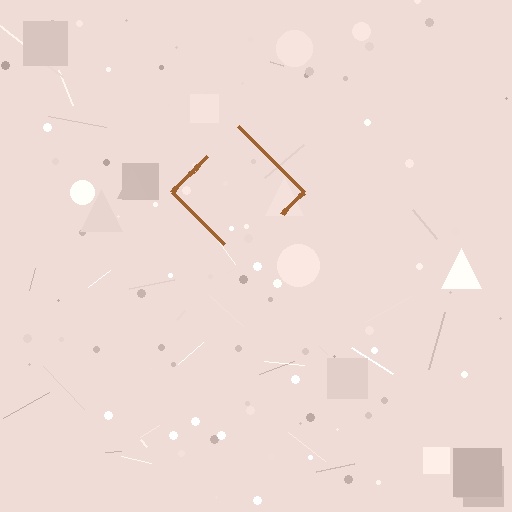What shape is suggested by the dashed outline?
The dashed outline suggests a diamond.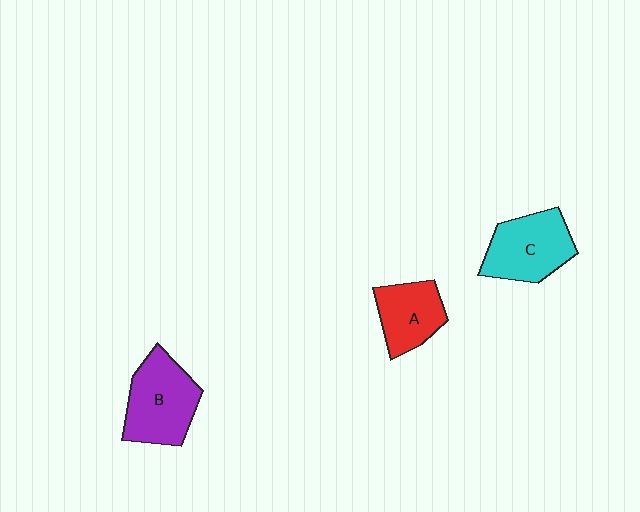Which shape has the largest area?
Shape B (purple).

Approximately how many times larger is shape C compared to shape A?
Approximately 1.3 times.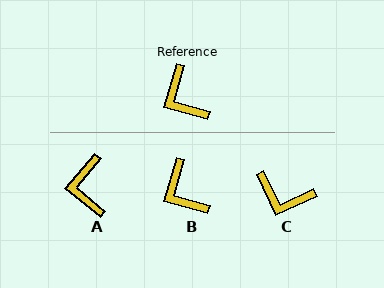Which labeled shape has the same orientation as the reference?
B.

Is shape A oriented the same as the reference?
No, it is off by about 25 degrees.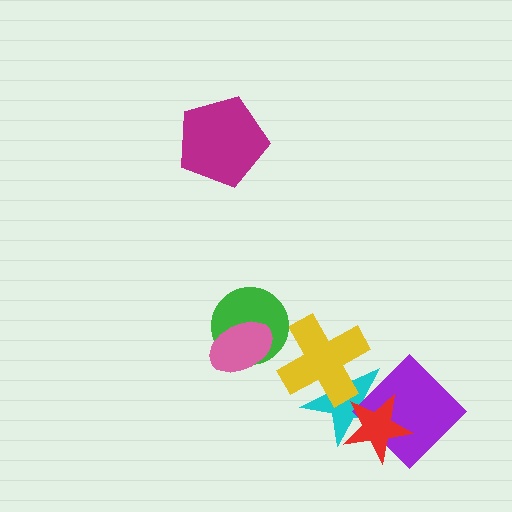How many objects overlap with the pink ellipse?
1 object overlaps with the pink ellipse.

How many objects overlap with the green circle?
1 object overlaps with the green circle.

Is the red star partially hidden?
No, no other shape covers it.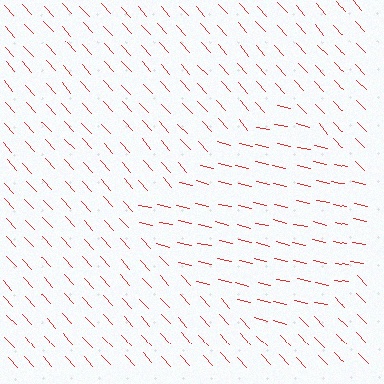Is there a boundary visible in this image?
Yes, there is a texture boundary formed by a change in line orientation.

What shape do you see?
I see a diamond.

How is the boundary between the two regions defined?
The boundary is defined purely by a change in line orientation (approximately 35 degrees difference). All lines are the same color and thickness.